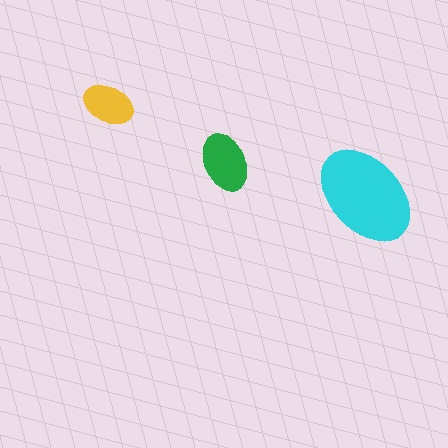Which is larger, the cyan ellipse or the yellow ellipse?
The cyan one.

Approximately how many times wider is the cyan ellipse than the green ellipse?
About 1.5 times wider.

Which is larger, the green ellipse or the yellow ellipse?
The green one.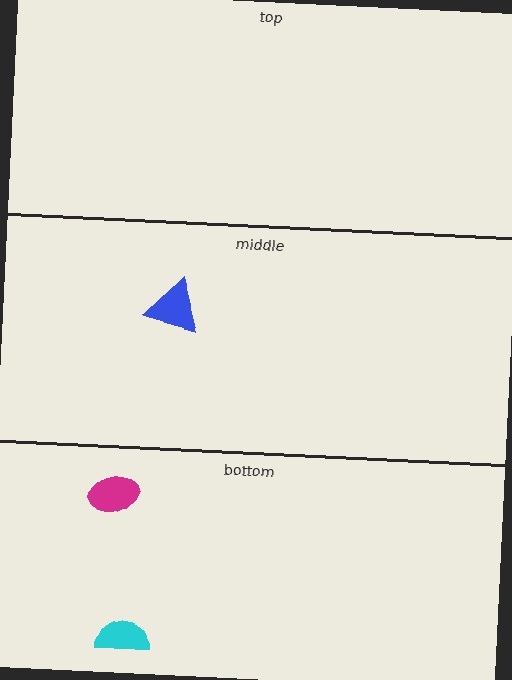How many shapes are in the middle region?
1.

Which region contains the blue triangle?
The middle region.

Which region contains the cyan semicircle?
The bottom region.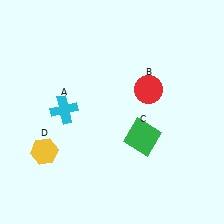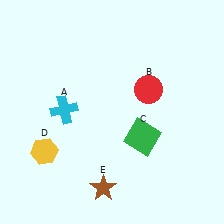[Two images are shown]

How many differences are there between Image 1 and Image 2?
There is 1 difference between the two images.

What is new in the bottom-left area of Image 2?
A brown star (E) was added in the bottom-left area of Image 2.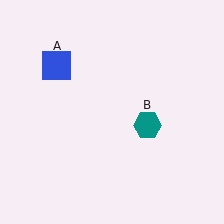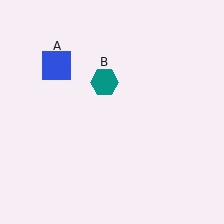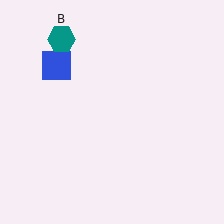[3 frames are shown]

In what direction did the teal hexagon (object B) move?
The teal hexagon (object B) moved up and to the left.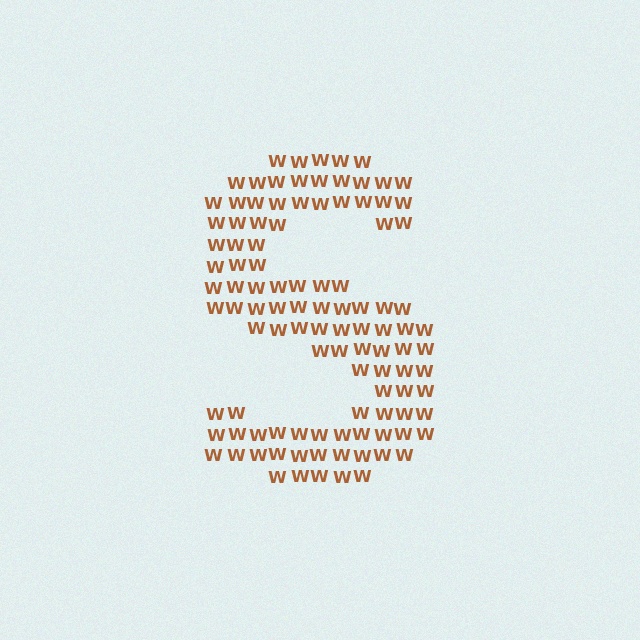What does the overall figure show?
The overall figure shows the letter S.